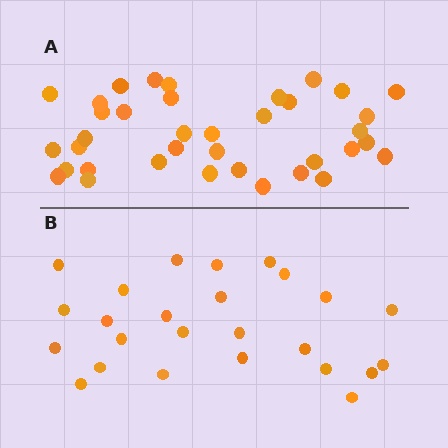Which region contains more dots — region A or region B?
Region A (the top region) has more dots.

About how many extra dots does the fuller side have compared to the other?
Region A has roughly 12 or so more dots than region B.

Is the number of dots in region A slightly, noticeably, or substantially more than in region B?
Region A has substantially more. The ratio is roughly 1.5 to 1.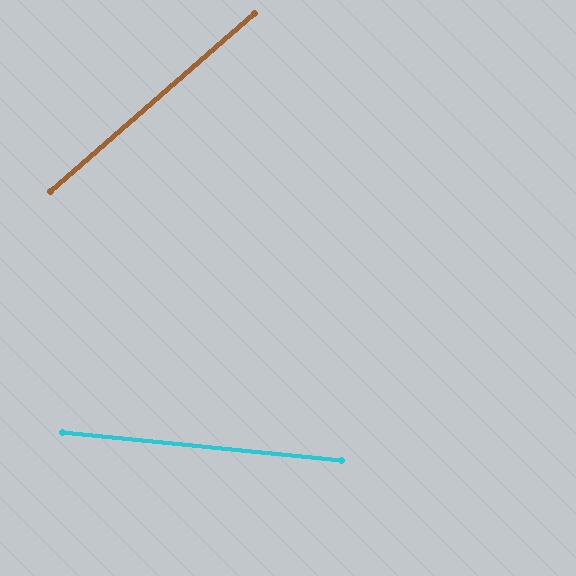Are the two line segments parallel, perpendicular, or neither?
Neither parallel nor perpendicular — they differ by about 47°.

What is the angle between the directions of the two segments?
Approximately 47 degrees.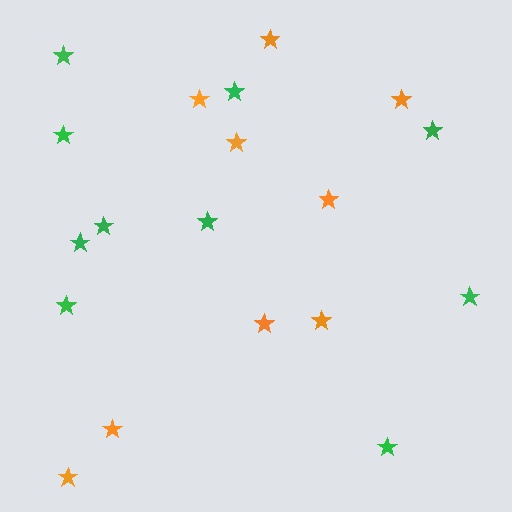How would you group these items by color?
There are 2 groups: one group of orange stars (9) and one group of green stars (10).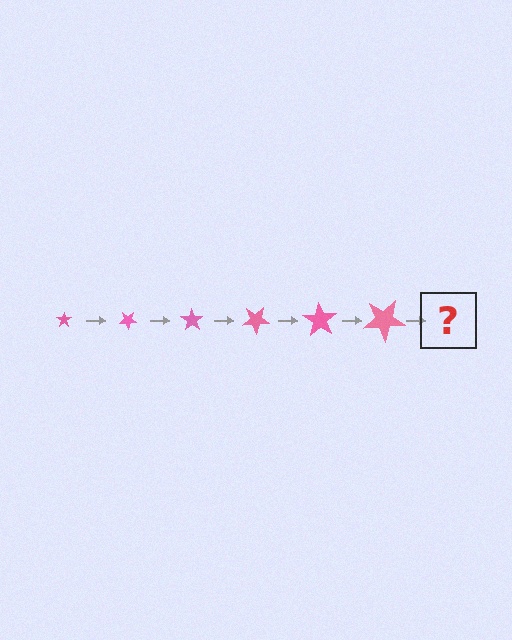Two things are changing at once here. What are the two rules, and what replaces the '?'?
The two rules are that the star grows larger each step and it rotates 35 degrees each step. The '?' should be a star, larger than the previous one and rotated 210 degrees from the start.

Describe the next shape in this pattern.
It should be a star, larger than the previous one and rotated 210 degrees from the start.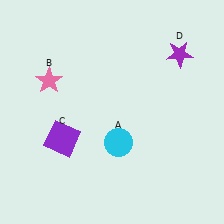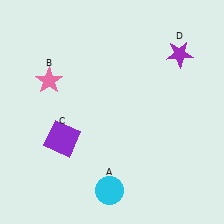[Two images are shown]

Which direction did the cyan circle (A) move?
The cyan circle (A) moved down.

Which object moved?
The cyan circle (A) moved down.